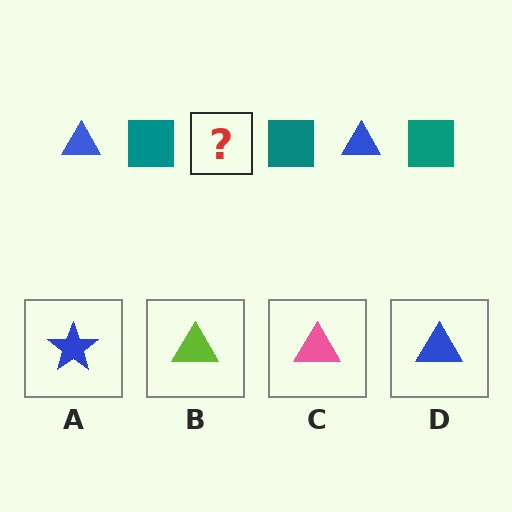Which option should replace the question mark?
Option D.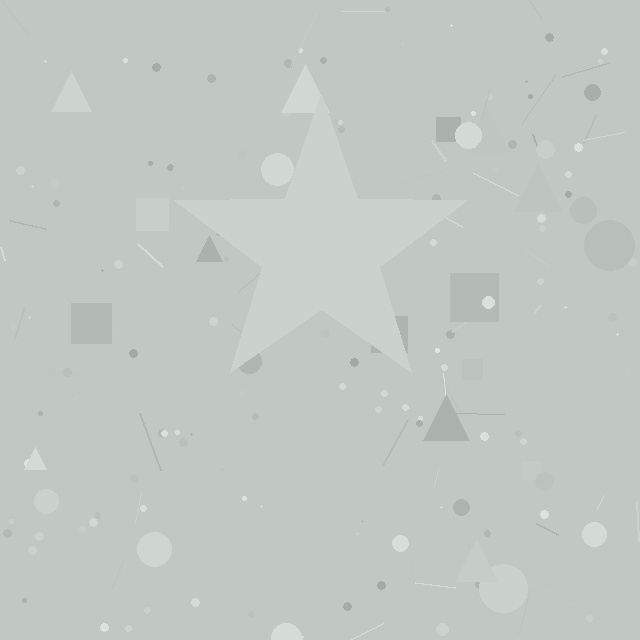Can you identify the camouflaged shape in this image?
The camouflaged shape is a star.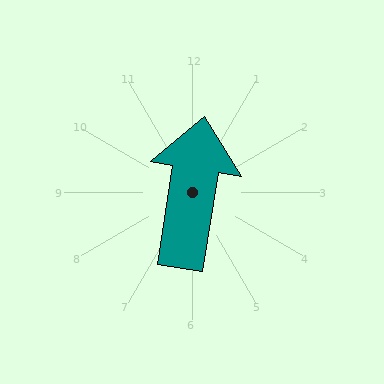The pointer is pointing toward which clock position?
Roughly 12 o'clock.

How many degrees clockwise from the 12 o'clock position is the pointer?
Approximately 9 degrees.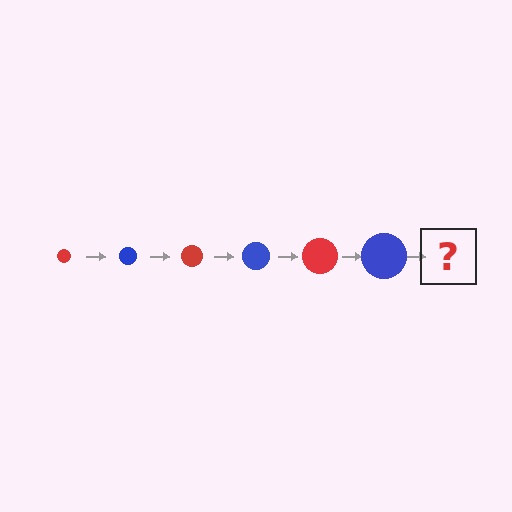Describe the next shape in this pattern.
It should be a red circle, larger than the previous one.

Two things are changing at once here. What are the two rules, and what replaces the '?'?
The two rules are that the circle grows larger each step and the color cycles through red and blue. The '?' should be a red circle, larger than the previous one.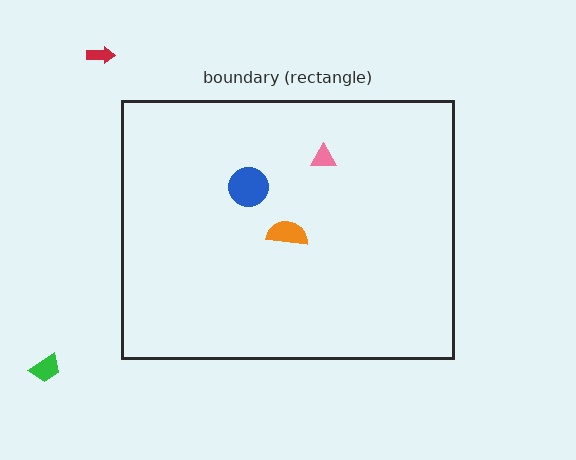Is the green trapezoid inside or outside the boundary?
Outside.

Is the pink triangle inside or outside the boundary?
Inside.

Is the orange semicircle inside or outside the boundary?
Inside.